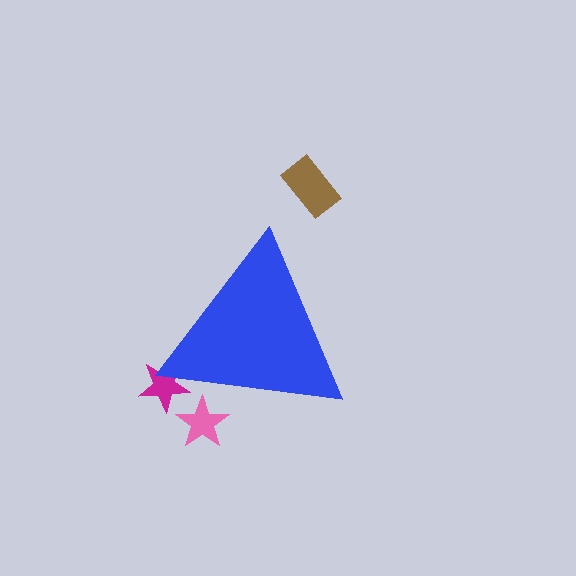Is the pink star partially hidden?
Yes, the pink star is partially hidden behind the blue triangle.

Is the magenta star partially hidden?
Yes, the magenta star is partially hidden behind the blue triangle.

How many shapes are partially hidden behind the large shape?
2 shapes are partially hidden.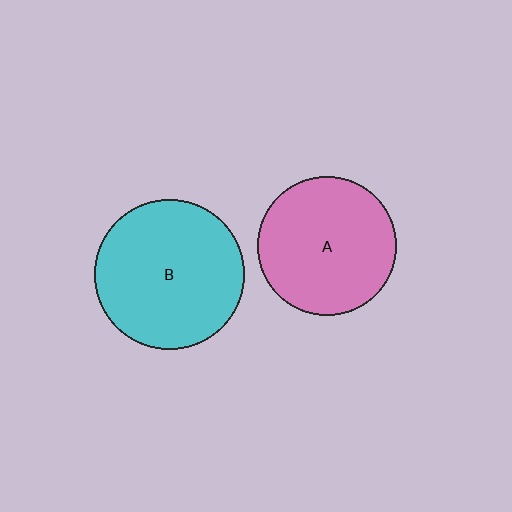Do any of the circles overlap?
No, none of the circles overlap.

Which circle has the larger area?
Circle B (cyan).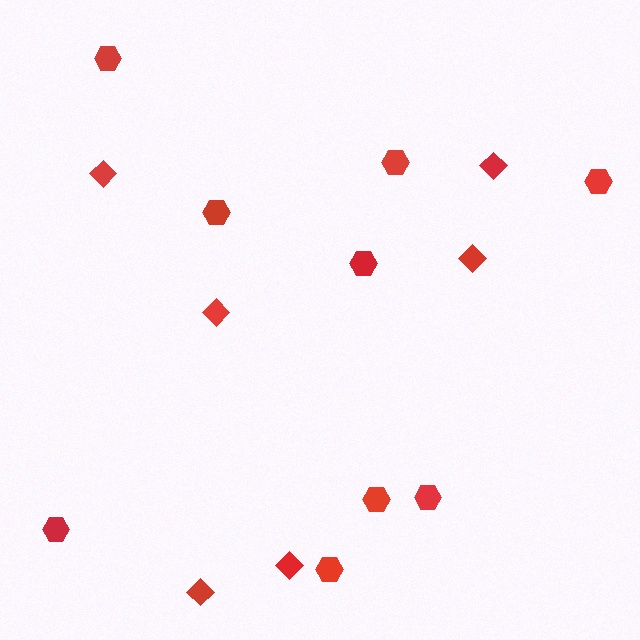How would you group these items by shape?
There are 2 groups: one group of hexagons (9) and one group of diamonds (6).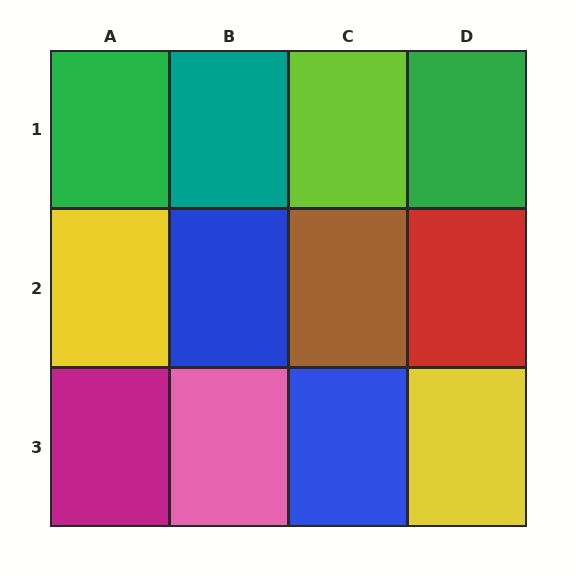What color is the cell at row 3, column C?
Blue.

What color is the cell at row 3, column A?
Magenta.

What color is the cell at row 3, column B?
Pink.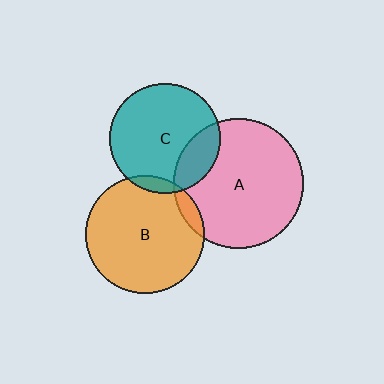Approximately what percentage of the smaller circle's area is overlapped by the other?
Approximately 20%.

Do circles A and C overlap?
Yes.